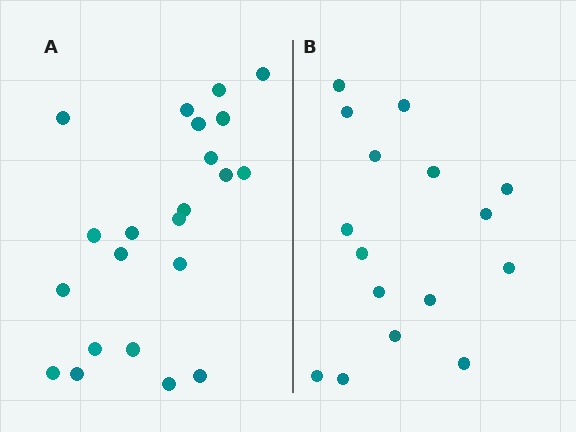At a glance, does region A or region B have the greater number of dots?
Region A (the left region) has more dots.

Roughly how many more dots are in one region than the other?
Region A has about 6 more dots than region B.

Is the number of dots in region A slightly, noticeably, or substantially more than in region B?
Region A has noticeably more, but not dramatically so. The ratio is roughly 1.4 to 1.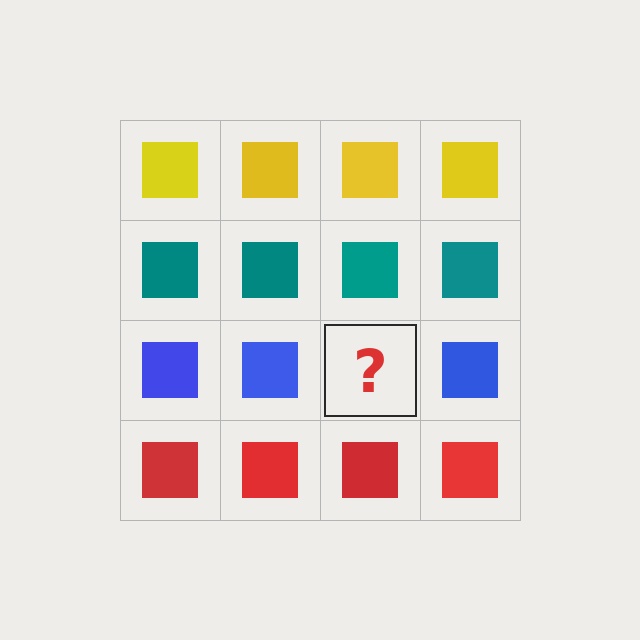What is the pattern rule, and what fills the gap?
The rule is that each row has a consistent color. The gap should be filled with a blue square.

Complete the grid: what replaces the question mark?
The question mark should be replaced with a blue square.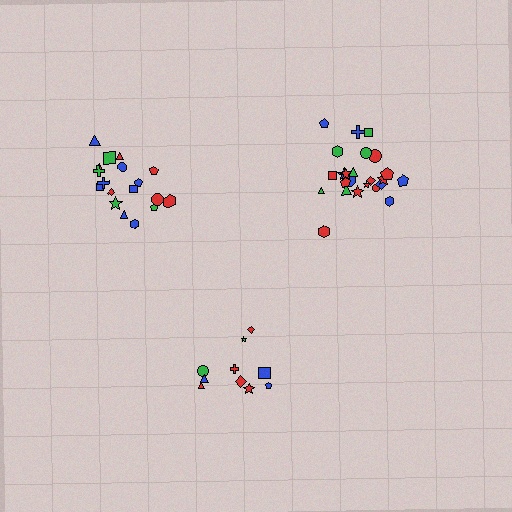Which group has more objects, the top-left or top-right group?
The top-right group.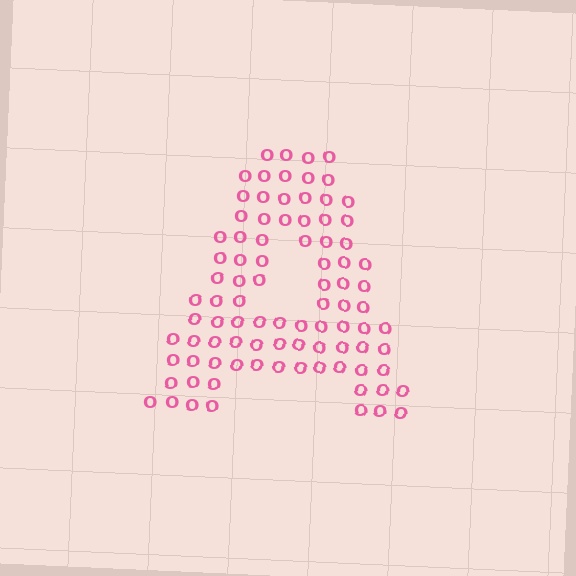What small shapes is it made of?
It is made of small letter O's.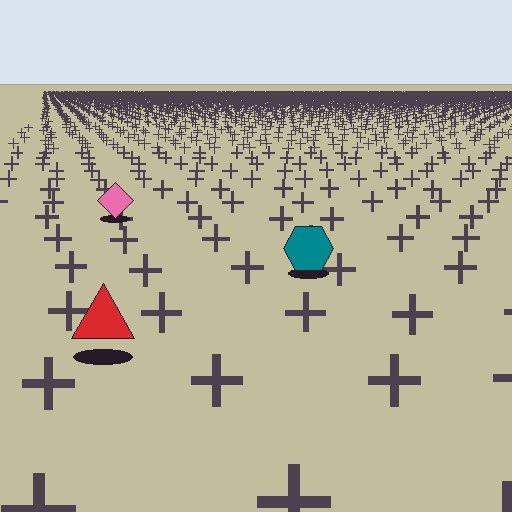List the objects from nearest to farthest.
From nearest to farthest: the red triangle, the teal hexagon, the pink diamond.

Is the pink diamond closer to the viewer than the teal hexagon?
No. The teal hexagon is closer — you can tell from the texture gradient: the ground texture is coarser near it.